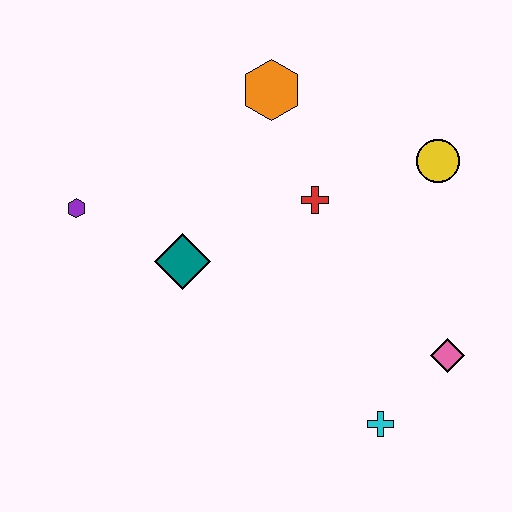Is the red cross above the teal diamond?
Yes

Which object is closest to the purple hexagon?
The teal diamond is closest to the purple hexagon.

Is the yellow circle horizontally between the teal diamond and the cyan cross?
No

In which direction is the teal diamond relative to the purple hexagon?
The teal diamond is to the right of the purple hexagon.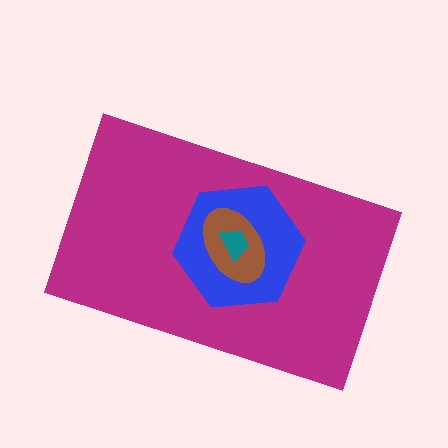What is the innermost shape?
The teal trapezoid.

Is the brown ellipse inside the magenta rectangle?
Yes.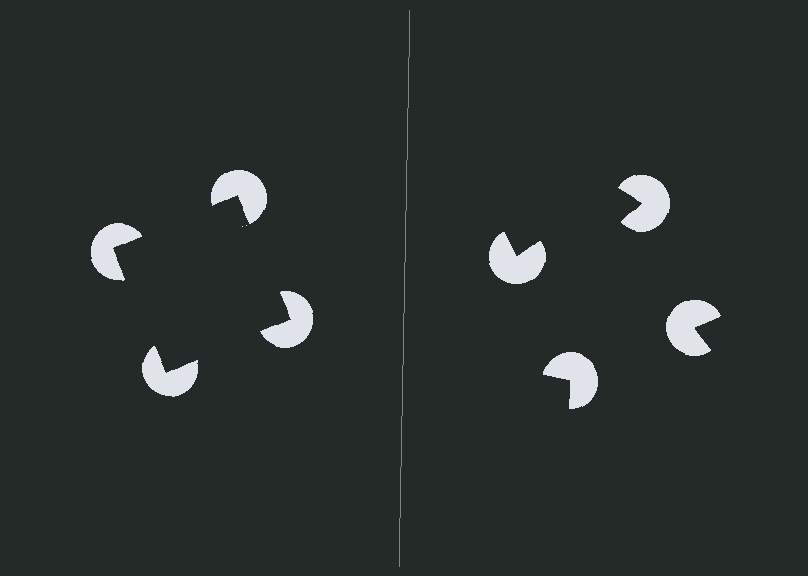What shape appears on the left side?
An illusory square.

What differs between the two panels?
The pac-man discs are positioned identically on both sides; only the wedge orientations differ. On the left they align to a square; on the right they are misaligned.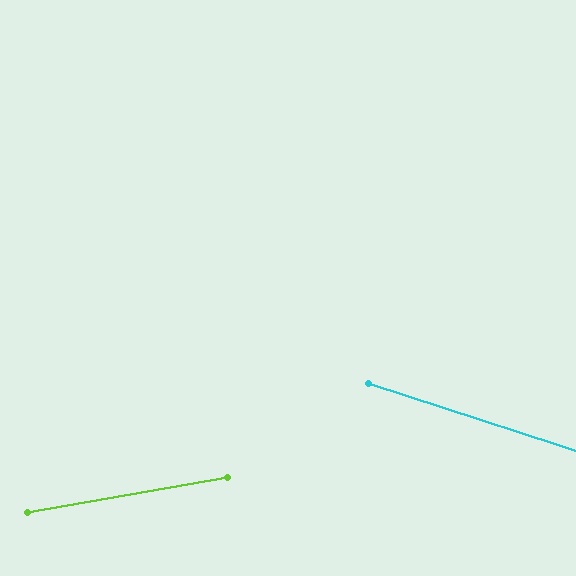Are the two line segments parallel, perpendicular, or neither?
Neither parallel nor perpendicular — they differ by about 28°.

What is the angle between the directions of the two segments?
Approximately 28 degrees.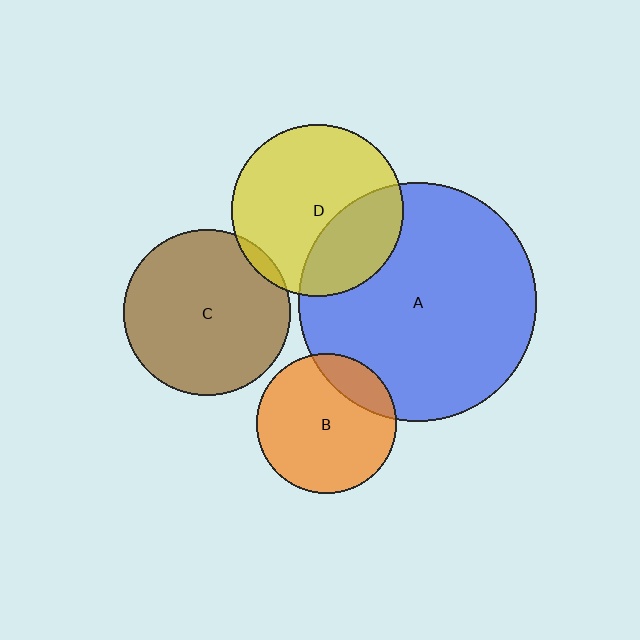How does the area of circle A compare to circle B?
Approximately 2.9 times.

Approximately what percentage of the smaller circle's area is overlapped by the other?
Approximately 5%.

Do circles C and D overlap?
Yes.